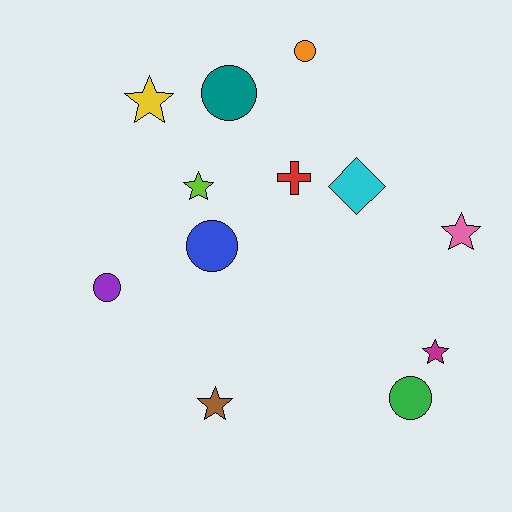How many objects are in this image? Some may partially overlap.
There are 12 objects.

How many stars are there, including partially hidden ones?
There are 5 stars.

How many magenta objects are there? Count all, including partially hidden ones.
There is 1 magenta object.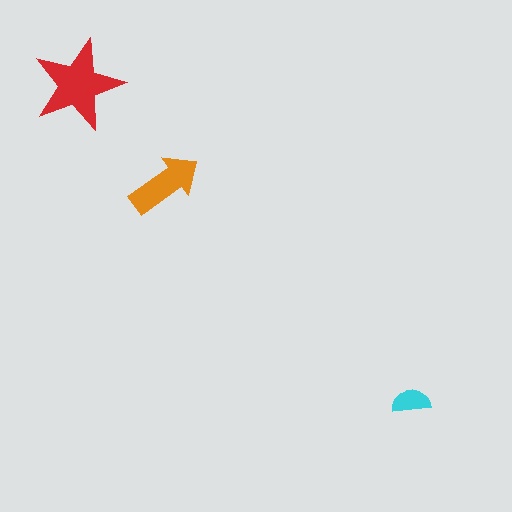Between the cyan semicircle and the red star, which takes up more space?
The red star.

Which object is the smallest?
The cyan semicircle.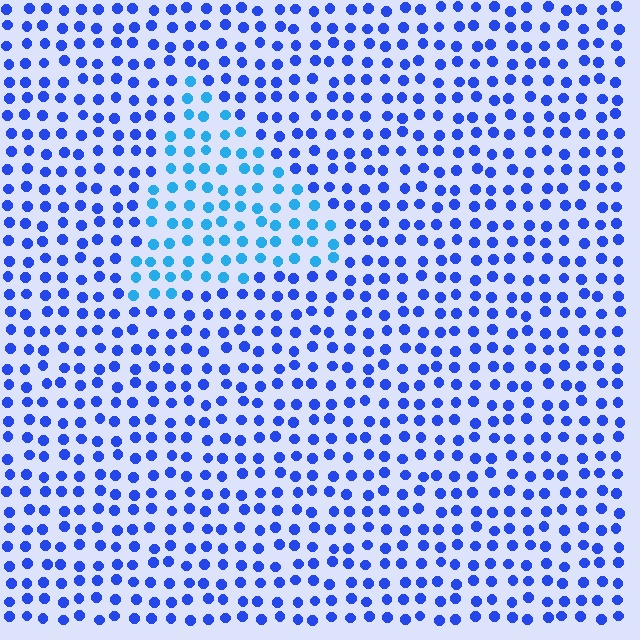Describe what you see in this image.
The image is filled with small blue elements in a uniform arrangement. A triangle-shaped region is visible where the elements are tinted to a slightly different hue, forming a subtle color boundary.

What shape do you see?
I see a triangle.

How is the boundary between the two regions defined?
The boundary is defined purely by a slight shift in hue (about 31 degrees). Spacing, size, and orientation are identical on both sides.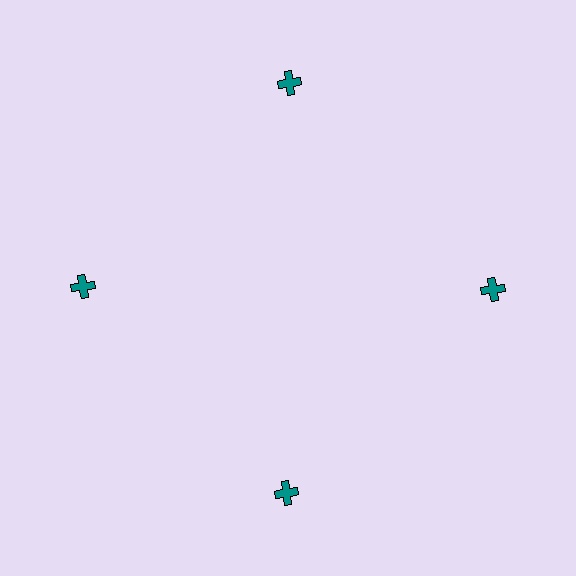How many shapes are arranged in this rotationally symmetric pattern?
There are 4 shapes, arranged in 4 groups of 1.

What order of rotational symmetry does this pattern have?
This pattern has 4-fold rotational symmetry.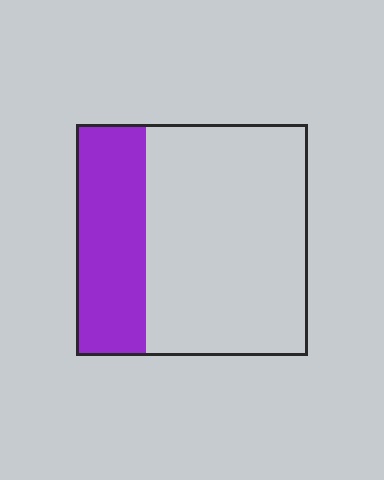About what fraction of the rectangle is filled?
About one third (1/3).